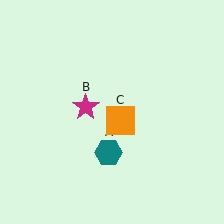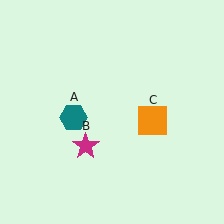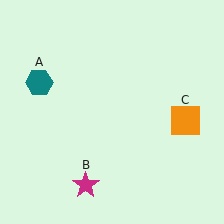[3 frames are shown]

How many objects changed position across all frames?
3 objects changed position: teal hexagon (object A), magenta star (object B), orange square (object C).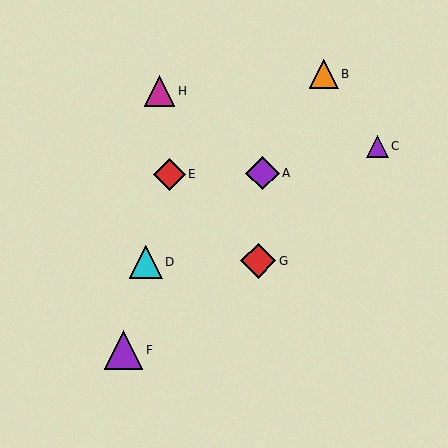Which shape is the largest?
The purple triangle (labeled F) is the largest.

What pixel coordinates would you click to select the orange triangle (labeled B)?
Click at (324, 74) to select the orange triangle B.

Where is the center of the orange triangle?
The center of the orange triangle is at (324, 74).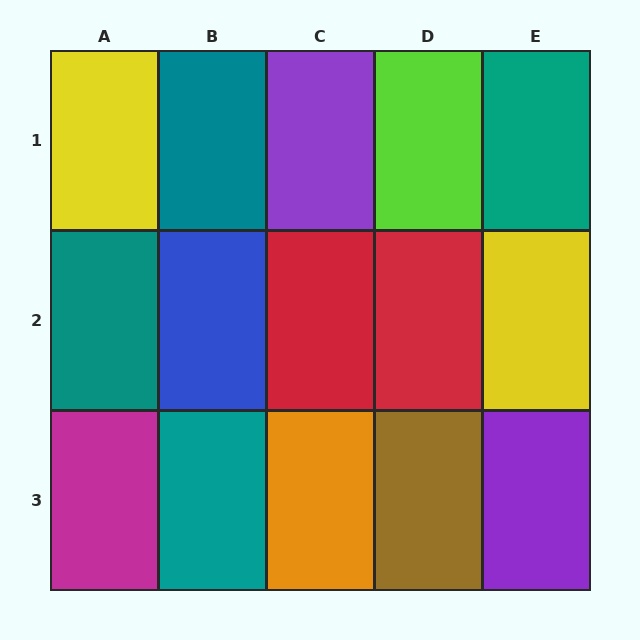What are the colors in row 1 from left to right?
Yellow, teal, purple, lime, teal.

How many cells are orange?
1 cell is orange.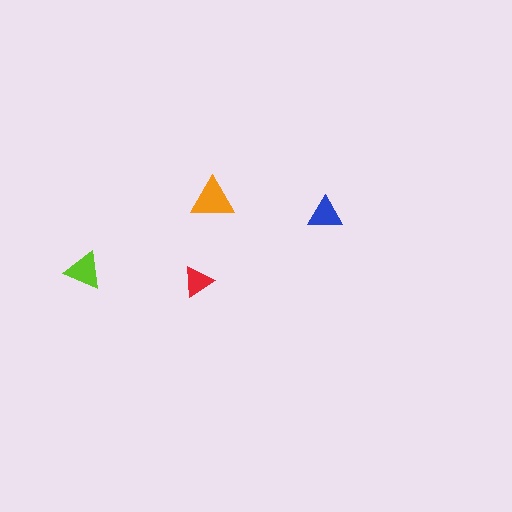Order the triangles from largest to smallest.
the orange one, the lime one, the blue one, the red one.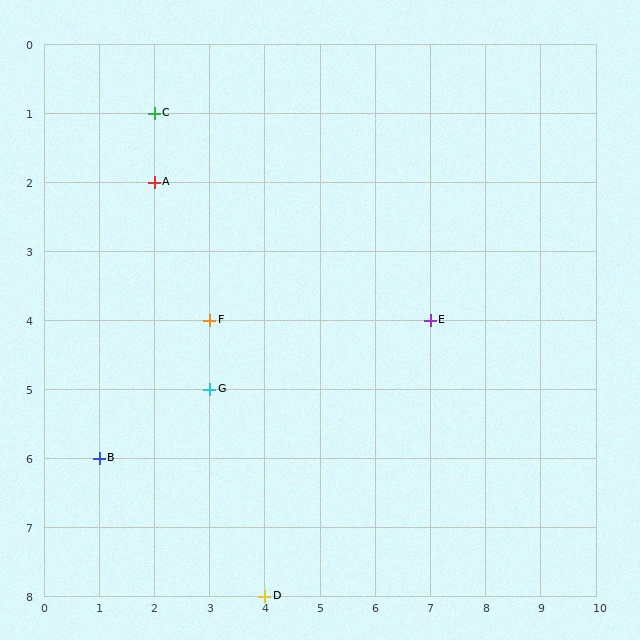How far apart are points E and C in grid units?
Points E and C are 5 columns and 3 rows apart (about 5.8 grid units diagonally).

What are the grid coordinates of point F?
Point F is at grid coordinates (3, 4).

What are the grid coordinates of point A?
Point A is at grid coordinates (2, 2).